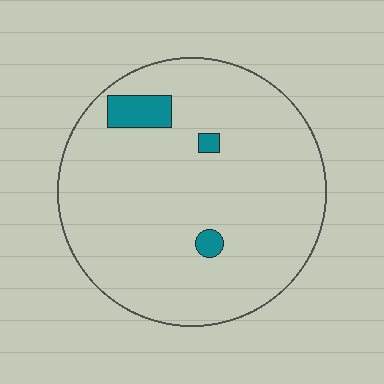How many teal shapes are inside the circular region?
3.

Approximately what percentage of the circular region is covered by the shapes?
Approximately 5%.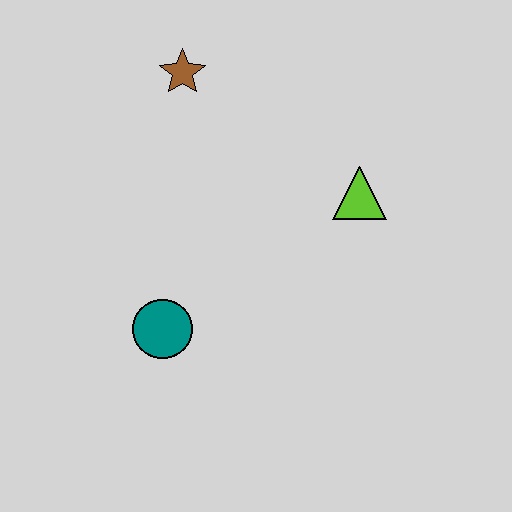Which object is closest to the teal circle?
The lime triangle is closest to the teal circle.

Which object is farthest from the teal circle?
The brown star is farthest from the teal circle.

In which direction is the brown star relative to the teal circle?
The brown star is above the teal circle.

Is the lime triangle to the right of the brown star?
Yes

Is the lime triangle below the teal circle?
No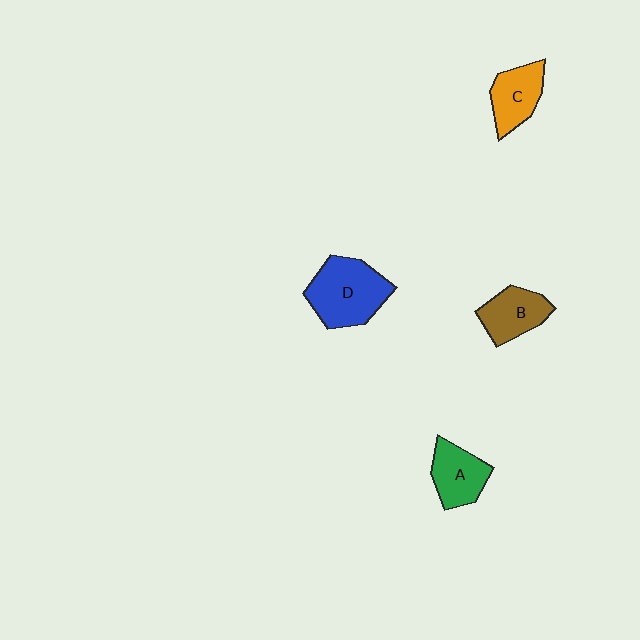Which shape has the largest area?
Shape D (blue).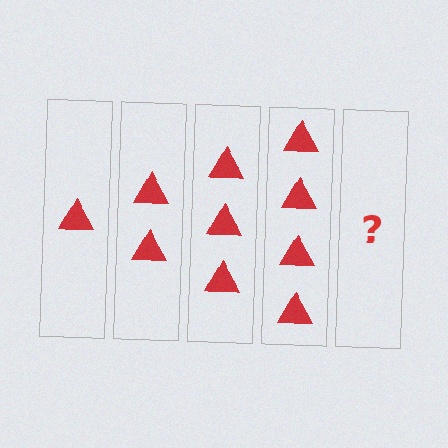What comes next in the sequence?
The next element should be 5 triangles.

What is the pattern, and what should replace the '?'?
The pattern is that each step adds one more triangle. The '?' should be 5 triangles.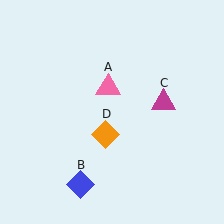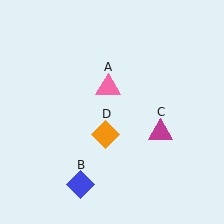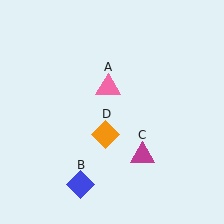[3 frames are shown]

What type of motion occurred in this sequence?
The magenta triangle (object C) rotated clockwise around the center of the scene.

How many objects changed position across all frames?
1 object changed position: magenta triangle (object C).